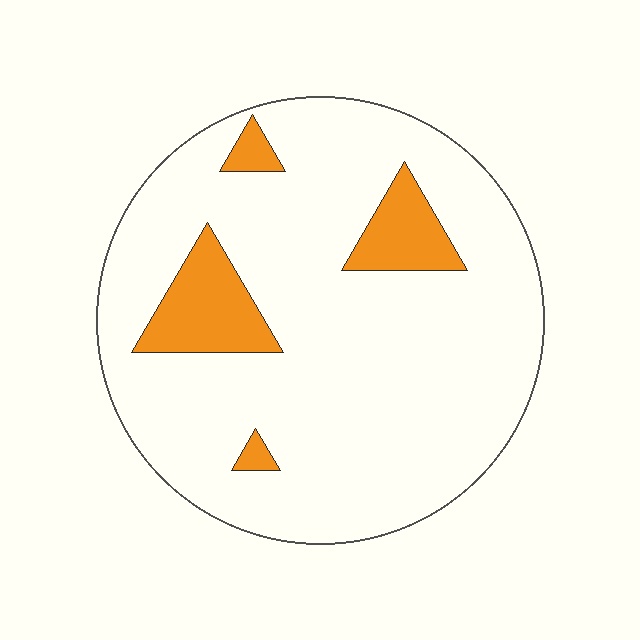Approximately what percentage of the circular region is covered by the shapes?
Approximately 15%.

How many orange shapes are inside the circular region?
4.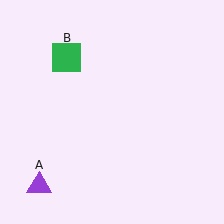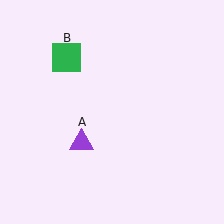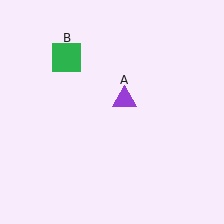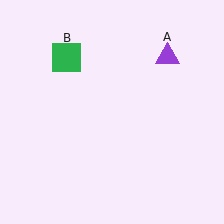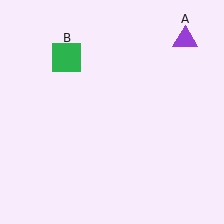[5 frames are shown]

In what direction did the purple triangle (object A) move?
The purple triangle (object A) moved up and to the right.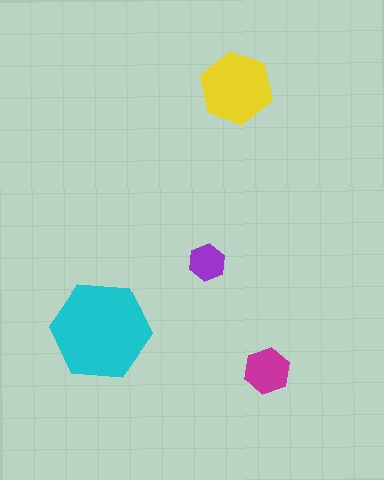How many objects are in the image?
There are 4 objects in the image.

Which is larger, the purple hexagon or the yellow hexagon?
The yellow one.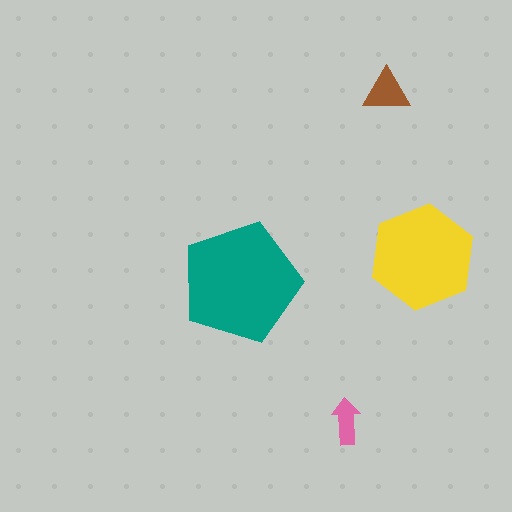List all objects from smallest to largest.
The pink arrow, the brown triangle, the yellow hexagon, the teal pentagon.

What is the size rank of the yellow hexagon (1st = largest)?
2nd.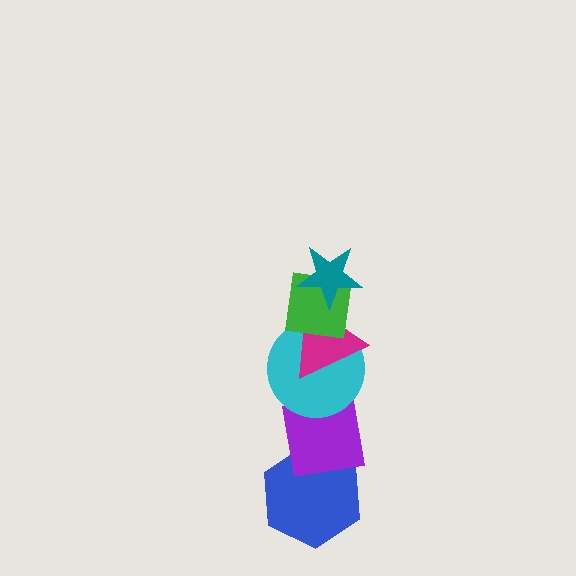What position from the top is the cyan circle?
The cyan circle is 4th from the top.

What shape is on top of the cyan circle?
The magenta triangle is on top of the cyan circle.